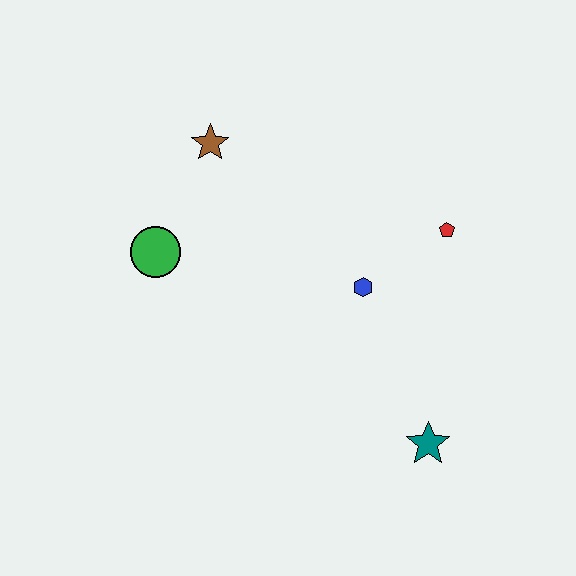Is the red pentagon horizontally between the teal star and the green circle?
No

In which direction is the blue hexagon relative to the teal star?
The blue hexagon is above the teal star.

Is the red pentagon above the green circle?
Yes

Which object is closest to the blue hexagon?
The red pentagon is closest to the blue hexagon.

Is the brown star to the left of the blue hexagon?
Yes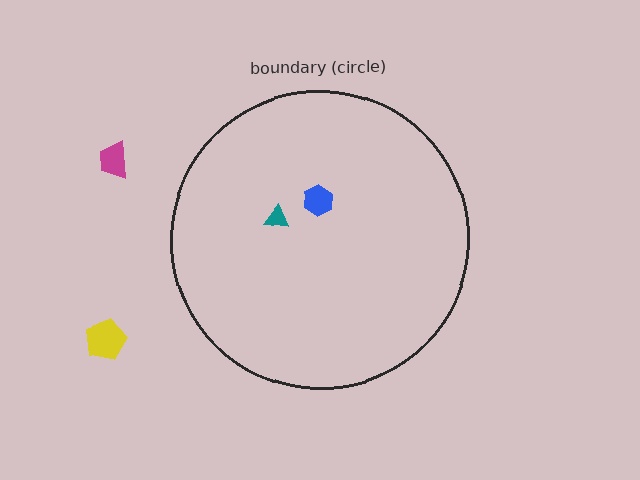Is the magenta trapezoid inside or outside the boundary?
Outside.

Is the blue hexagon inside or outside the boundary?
Inside.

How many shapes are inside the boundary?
2 inside, 2 outside.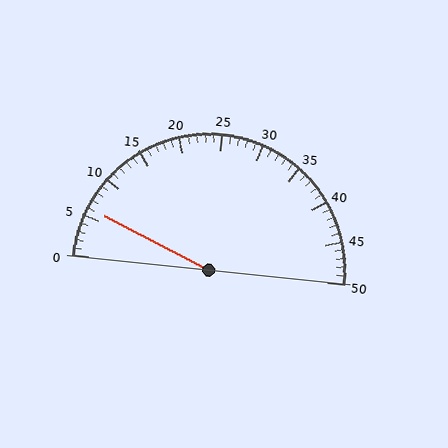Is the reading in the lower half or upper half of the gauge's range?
The reading is in the lower half of the range (0 to 50).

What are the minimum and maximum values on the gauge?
The gauge ranges from 0 to 50.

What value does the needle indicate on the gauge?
The needle indicates approximately 6.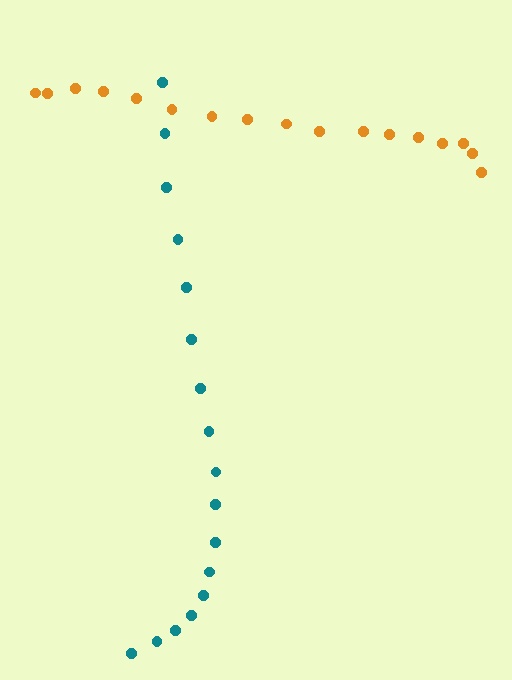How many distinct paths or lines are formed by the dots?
There are 2 distinct paths.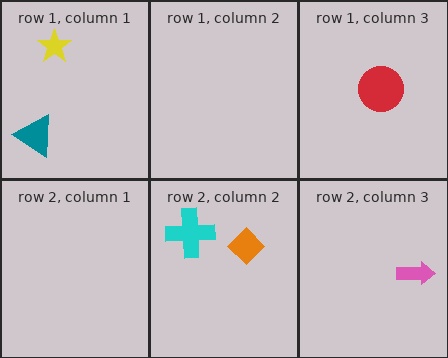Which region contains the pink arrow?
The row 2, column 3 region.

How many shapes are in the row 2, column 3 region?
1.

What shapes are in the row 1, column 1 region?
The teal triangle, the yellow star.